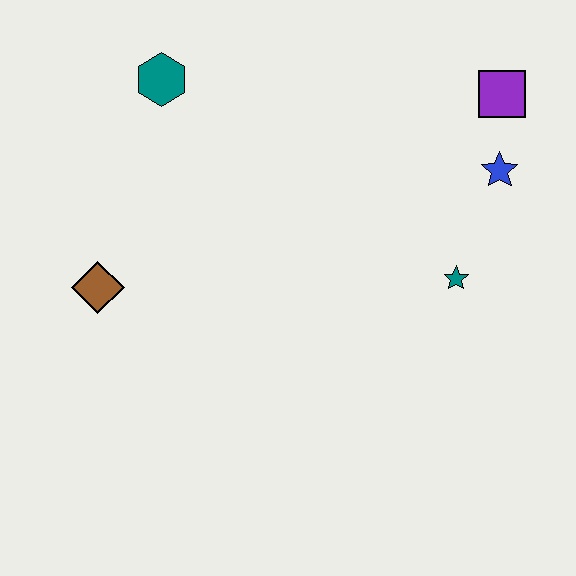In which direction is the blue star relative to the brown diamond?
The blue star is to the right of the brown diamond.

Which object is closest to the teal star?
The blue star is closest to the teal star.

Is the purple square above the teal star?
Yes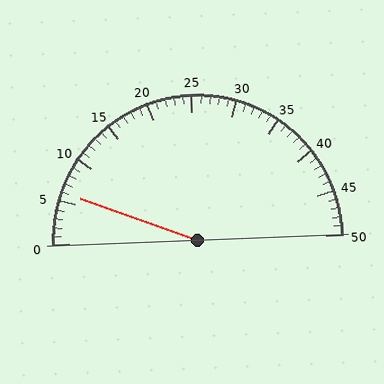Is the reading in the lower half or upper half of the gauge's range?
The reading is in the lower half of the range (0 to 50).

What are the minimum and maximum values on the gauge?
The gauge ranges from 0 to 50.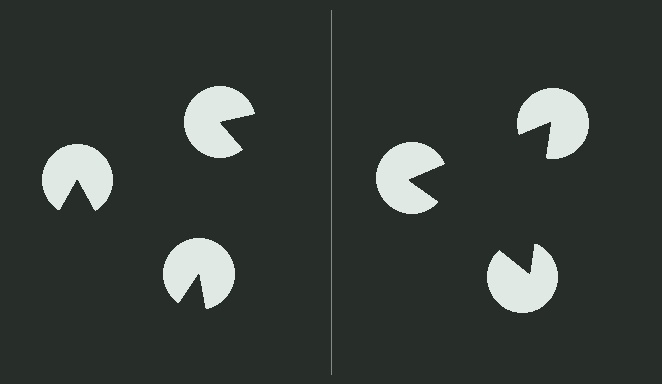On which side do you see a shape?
An illusory triangle appears on the right side. On the left side the wedge cuts are rotated, so no coherent shape forms.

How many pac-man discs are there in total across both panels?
6 — 3 on each side.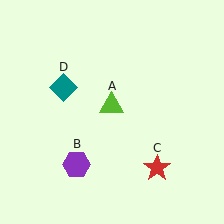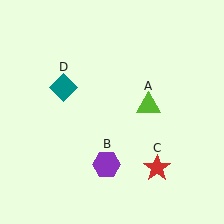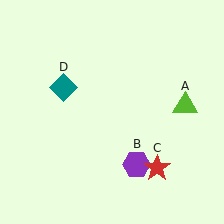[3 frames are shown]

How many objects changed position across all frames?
2 objects changed position: lime triangle (object A), purple hexagon (object B).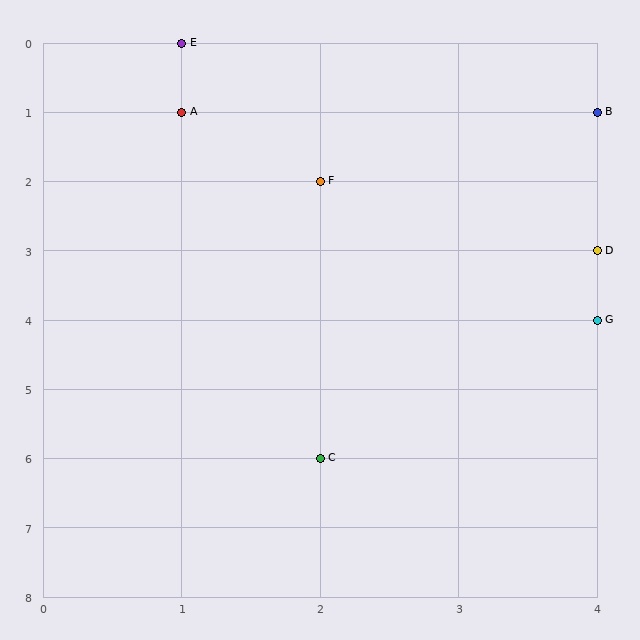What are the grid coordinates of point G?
Point G is at grid coordinates (4, 4).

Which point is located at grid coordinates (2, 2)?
Point F is at (2, 2).